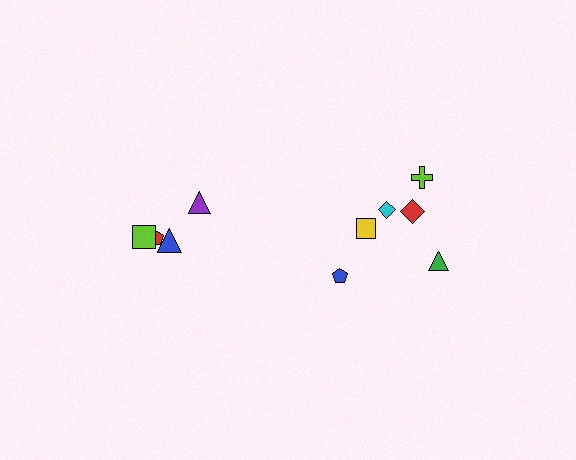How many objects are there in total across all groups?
There are 10 objects.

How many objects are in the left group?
There are 4 objects.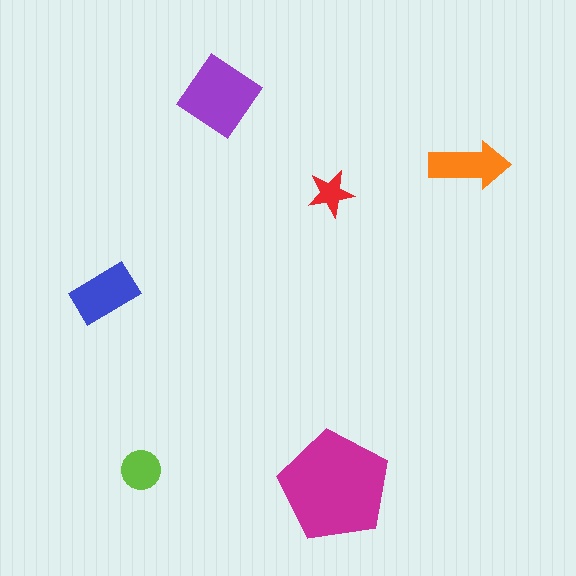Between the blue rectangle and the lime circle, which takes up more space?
The blue rectangle.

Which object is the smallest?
The red star.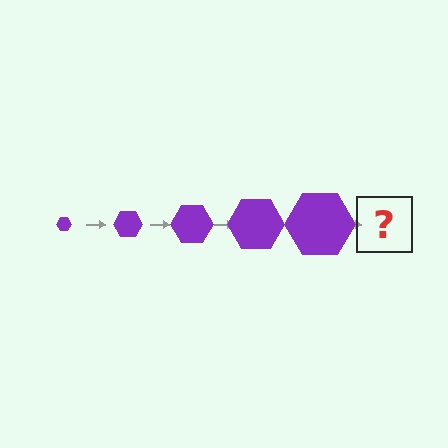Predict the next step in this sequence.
The next step is a purple hexagon, larger than the previous one.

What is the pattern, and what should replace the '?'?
The pattern is that the hexagon gets progressively larger each step. The '?' should be a purple hexagon, larger than the previous one.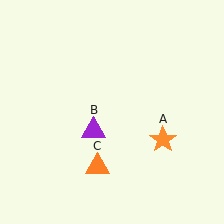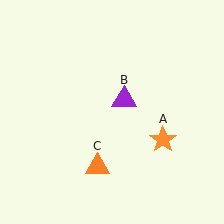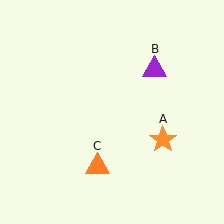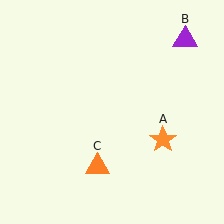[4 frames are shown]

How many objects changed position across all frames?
1 object changed position: purple triangle (object B).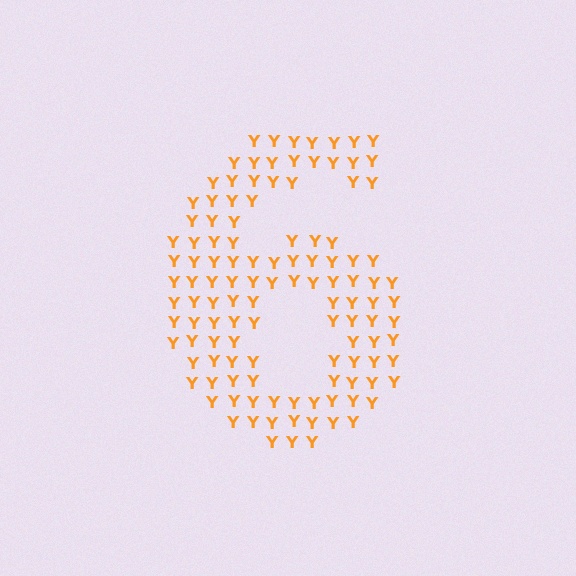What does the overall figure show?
The overall figure shows the digit 6.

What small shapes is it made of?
It is made of small letter Y's.